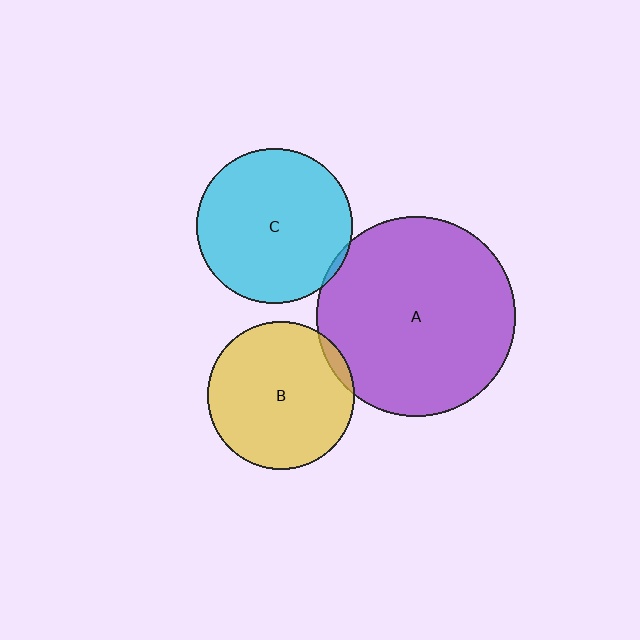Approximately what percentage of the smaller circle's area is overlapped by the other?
Approximately 5%.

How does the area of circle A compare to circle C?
Approximately 1.7 times.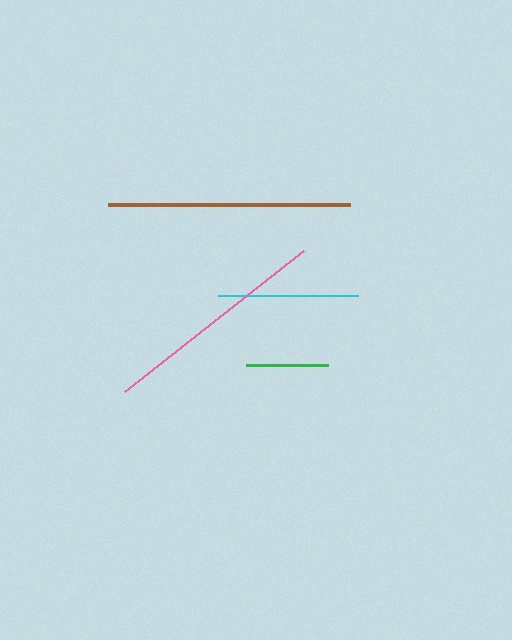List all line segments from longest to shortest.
From longest to shortest: brown, pink, cyan, green.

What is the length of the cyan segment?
The cyan segment is approximately 140 pixels long.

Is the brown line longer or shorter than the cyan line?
The brown line is longer than the cyan line.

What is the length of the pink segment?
The pink segment is approximately 228 pixels long.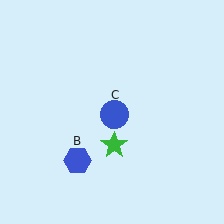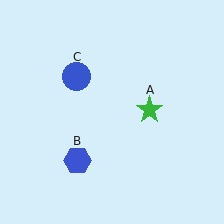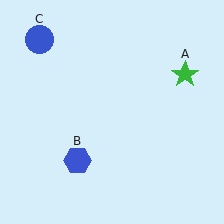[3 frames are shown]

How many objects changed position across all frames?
2 objects changed position: green star (object A), blue circle (object C).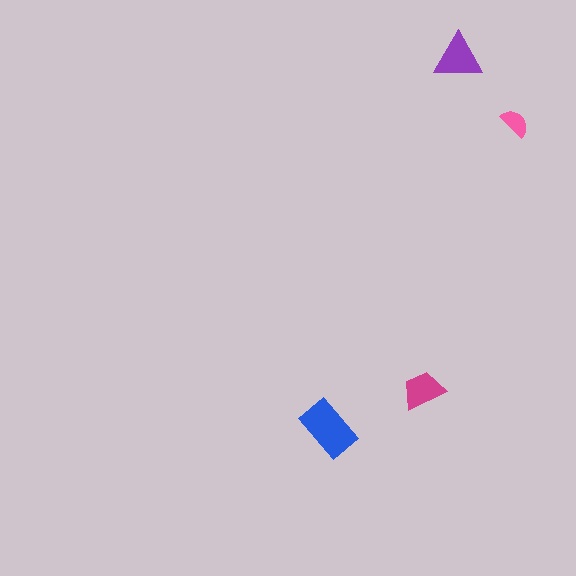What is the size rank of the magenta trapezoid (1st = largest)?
3rd.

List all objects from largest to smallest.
The blue rectangle, the purple triangle, the magenta trapezoid, the pink semicircle.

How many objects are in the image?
There are 4 objects in the image.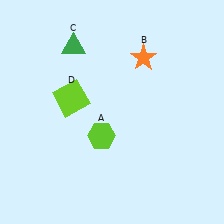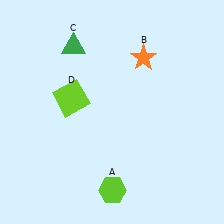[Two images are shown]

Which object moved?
The lime hexagon (A) moved down.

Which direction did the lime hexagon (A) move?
The lime hexagon (A) moved down.